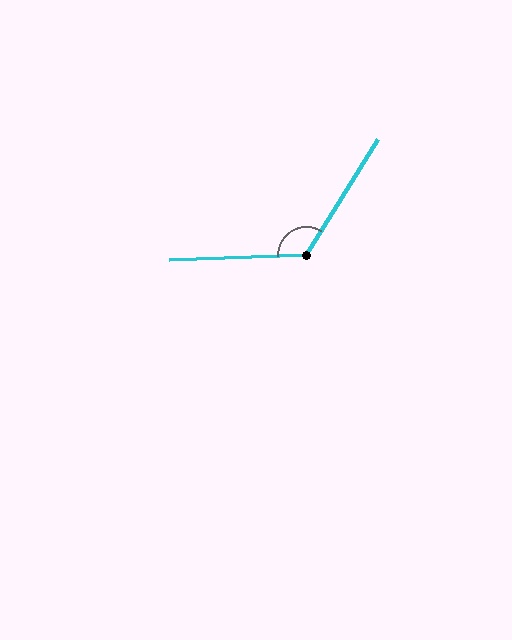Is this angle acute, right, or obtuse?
It is obtuse.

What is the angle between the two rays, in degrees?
Approximately 124 degrees.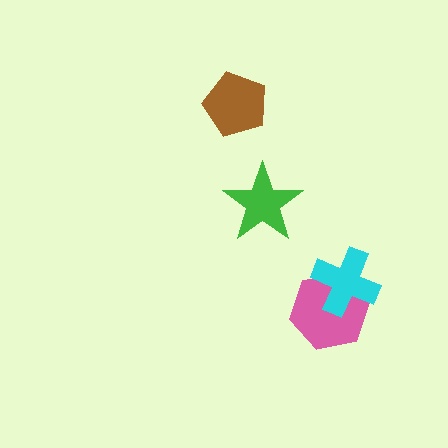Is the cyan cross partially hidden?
No, no other shape covers it.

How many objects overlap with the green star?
0 objects overlap with the green star.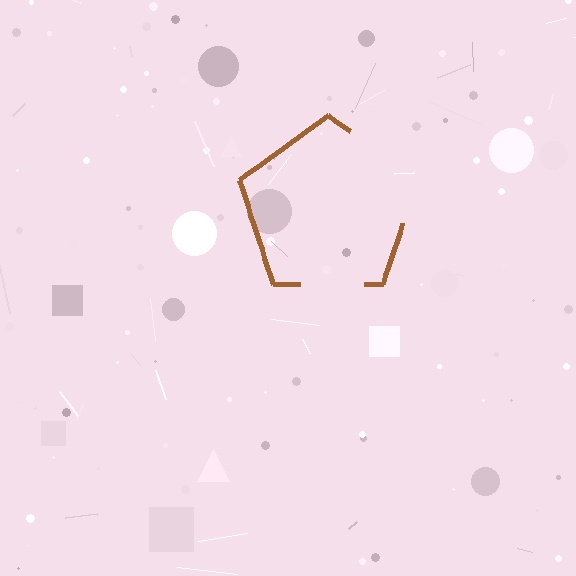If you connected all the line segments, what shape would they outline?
They would outline a pentagon.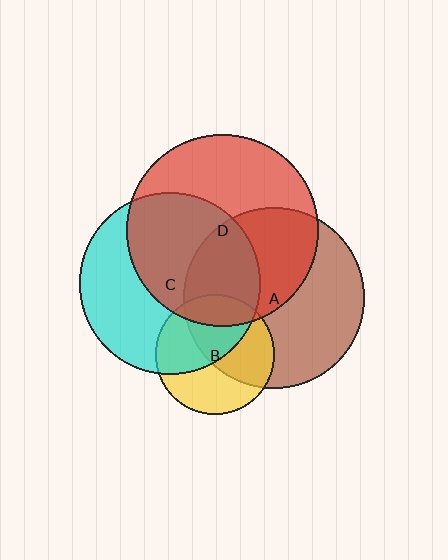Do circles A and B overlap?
Yes.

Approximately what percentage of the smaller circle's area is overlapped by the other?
Approximately 50%.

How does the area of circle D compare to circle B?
Approximately 2.6 times.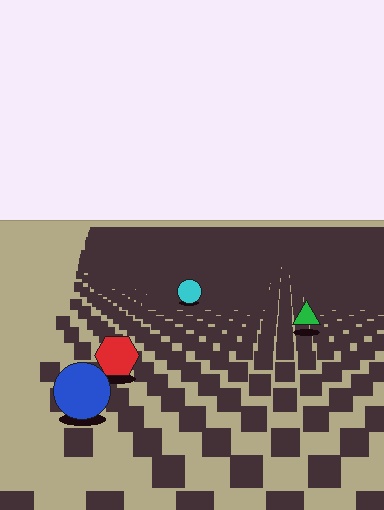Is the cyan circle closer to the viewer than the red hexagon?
No. The red hexagon is closer — you can tell from the texture gradient: the ground texture is coarser near it.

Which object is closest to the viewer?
The blue circle is closest. The texture marks near it are larger and more spread out.